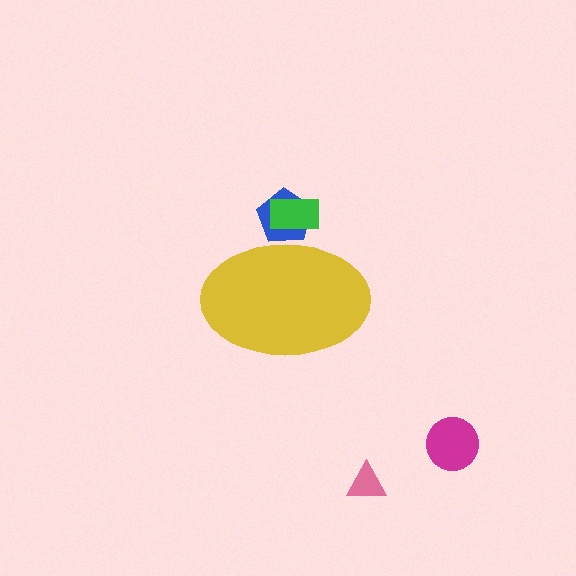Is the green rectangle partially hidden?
Yes, the green rectangle is partially hidden behind the yellow ellipse.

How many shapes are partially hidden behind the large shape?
2 shapes are partially hidden.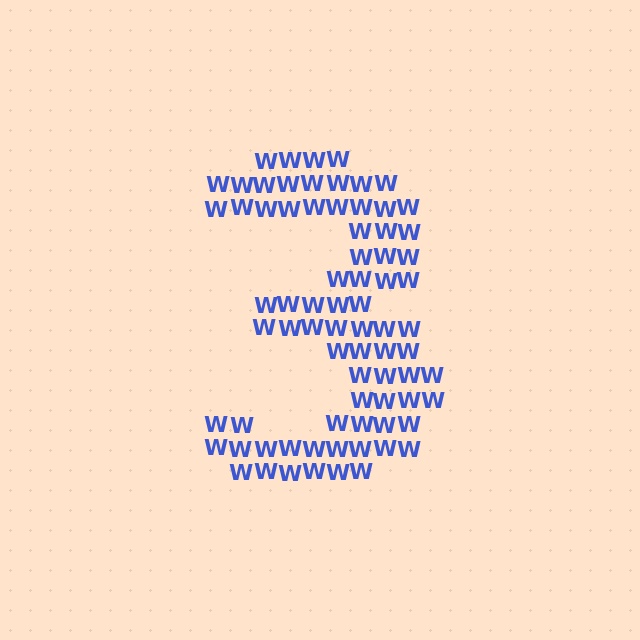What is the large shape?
The large shape is the digit 3.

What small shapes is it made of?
It is made of small letter W's.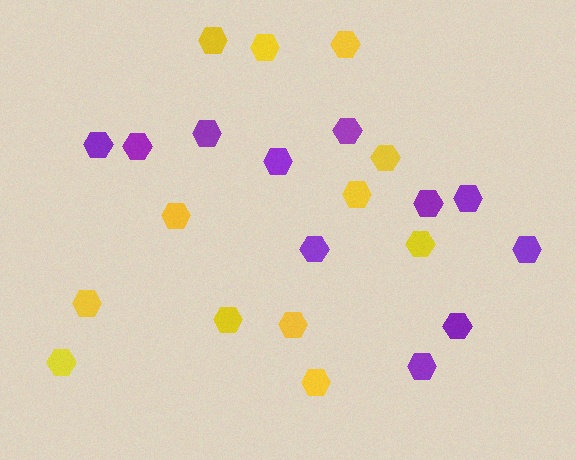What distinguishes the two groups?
There are 2 groups: one group of yellow hexagons (12) and one group of purple hexagons (11).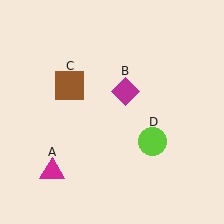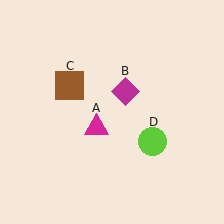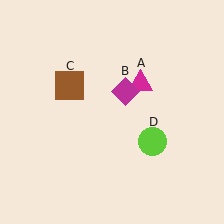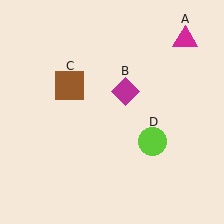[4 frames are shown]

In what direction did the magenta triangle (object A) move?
The magenta triangle (object A) moved up and to the right.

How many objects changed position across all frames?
1 object changed position: magenta triangle (object A).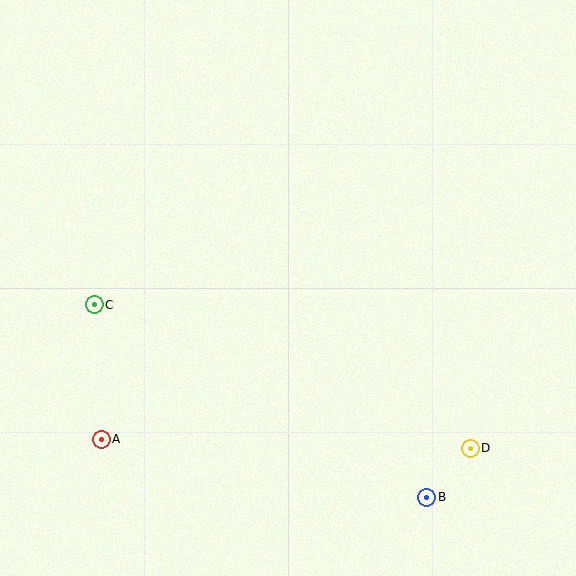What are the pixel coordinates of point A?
Point A is at (101, 440).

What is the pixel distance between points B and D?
The distance between B and D is 65 pixels.